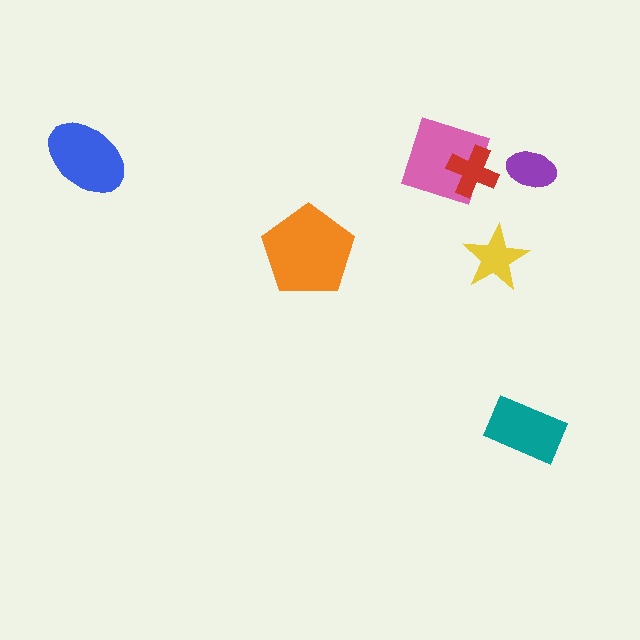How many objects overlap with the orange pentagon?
0 objects overlap with the orange pentagon.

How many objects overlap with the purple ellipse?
0 objects overlap with the purple ellipse.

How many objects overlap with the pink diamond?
1 object overlaps with the pink diamond.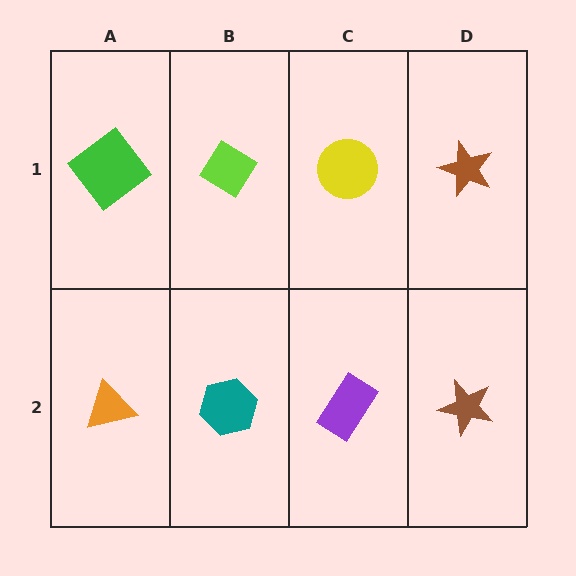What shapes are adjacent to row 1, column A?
An orange triangle (row 2, column A), a lime diamond (row 1, column B).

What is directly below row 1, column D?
A brown star.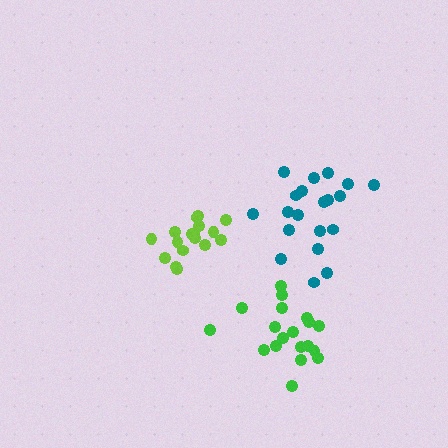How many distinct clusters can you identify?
There are 3 distinct clusters.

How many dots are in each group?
Group 1: 20 dots, Group 2: 19 dots, Group 3: 17 dots (56 total).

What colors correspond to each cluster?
The clusters are colored: teal, green, lime.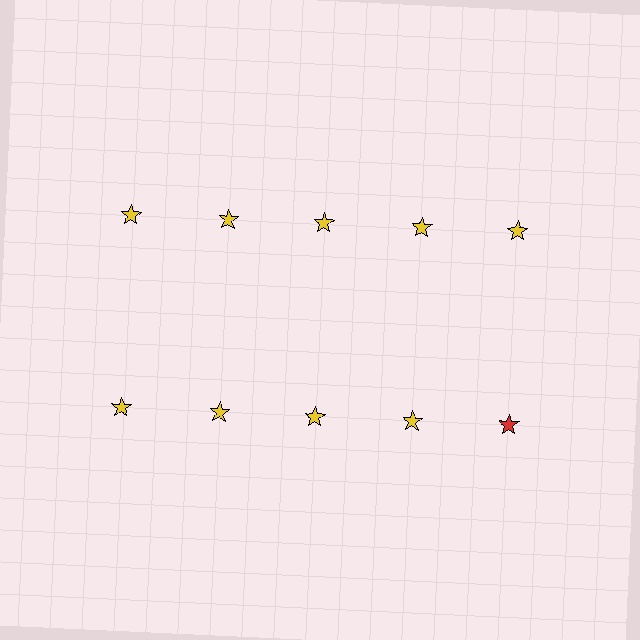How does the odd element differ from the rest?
It has a different color: red instead of yellow.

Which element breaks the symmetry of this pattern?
The red star in the second row, rightmost column breaks the symmetry. All other shapes are yellow stars.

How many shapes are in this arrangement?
There are 10 shapes arranged in a grid pattern.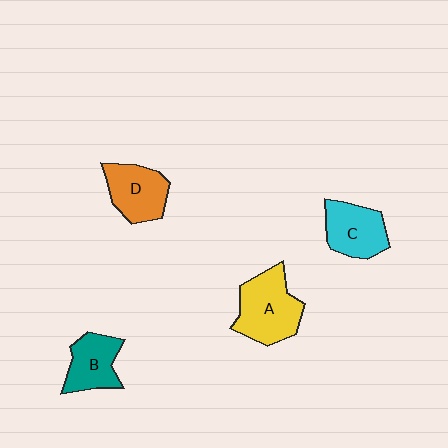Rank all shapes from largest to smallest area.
From largest to smallest: A (yellow), D (orange), C (cyan), B (teal).